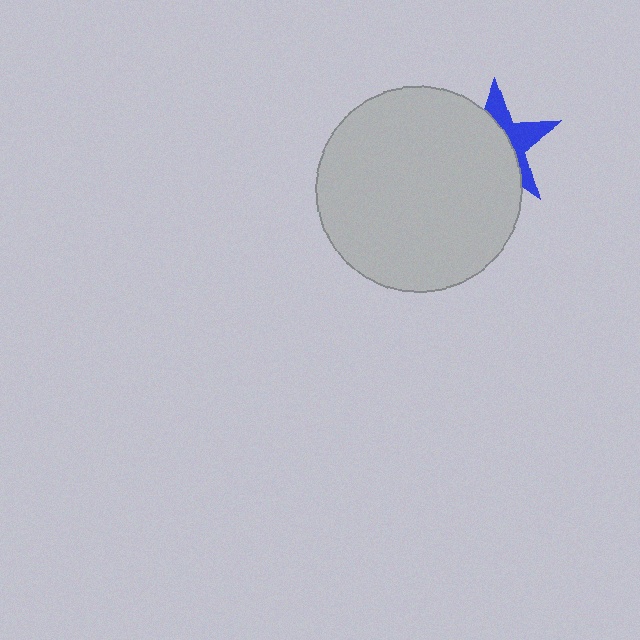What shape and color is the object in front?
The object in front is a light gray circle.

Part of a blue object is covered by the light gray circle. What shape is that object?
It is a star.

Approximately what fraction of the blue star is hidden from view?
Roughly 62% of the blue star is hidden behind the light gray circle.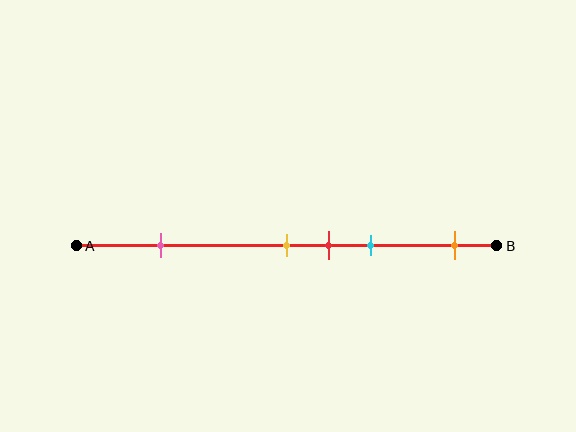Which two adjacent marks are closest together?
The yellow and red marks are the closest adjacent pair.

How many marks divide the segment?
There are 5 marks dividing the segment.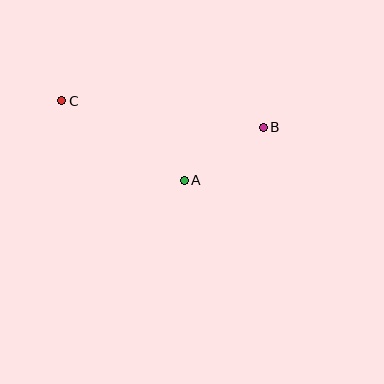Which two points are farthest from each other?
Points B and C are farthest from each other.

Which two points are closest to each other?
Points A and B are closest to each other.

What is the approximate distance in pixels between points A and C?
The distance between A and C is approximately 146 pixels.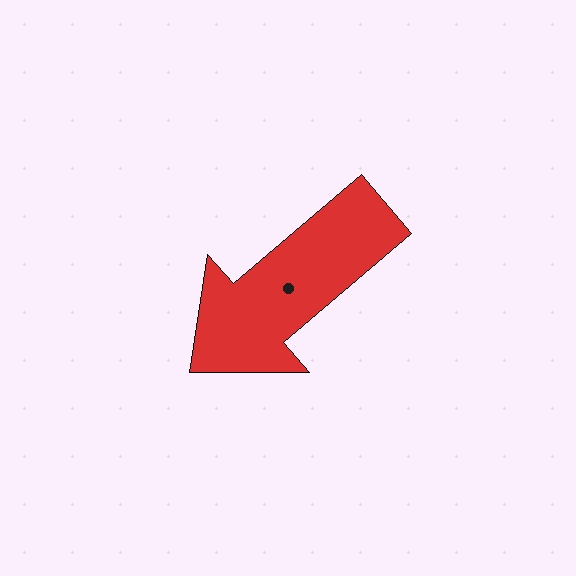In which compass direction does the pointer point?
Southwest.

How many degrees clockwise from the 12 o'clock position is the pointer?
Approximately 229 degrees.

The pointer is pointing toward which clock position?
Roughly 8 o'clock.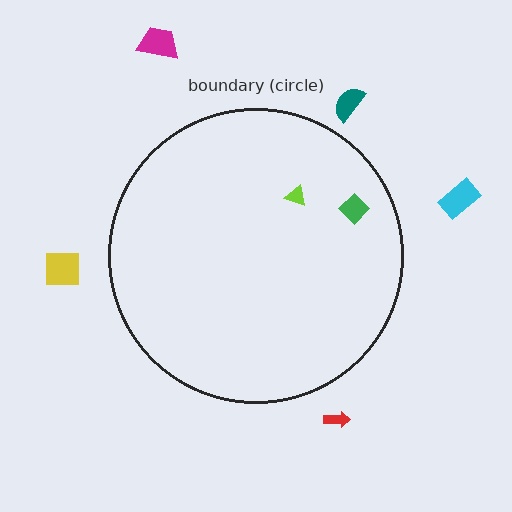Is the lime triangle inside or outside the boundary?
Inside.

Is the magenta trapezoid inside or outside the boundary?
Outside.